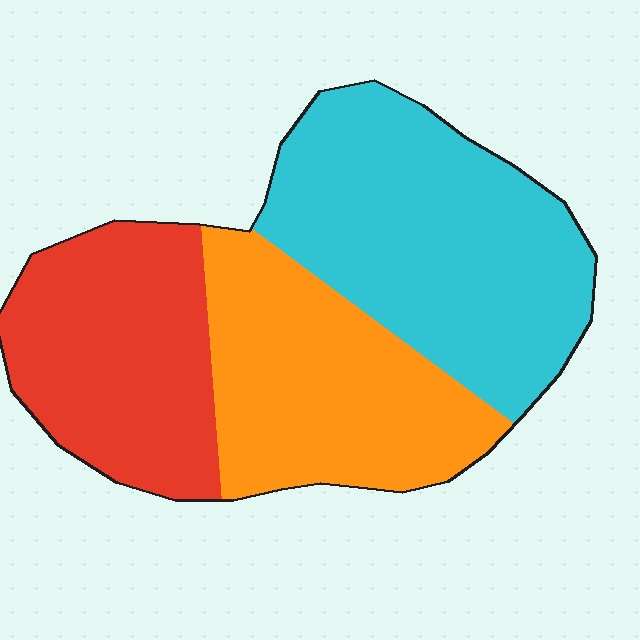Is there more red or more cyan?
Cyan.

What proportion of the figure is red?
Red covers about 30% of the figure.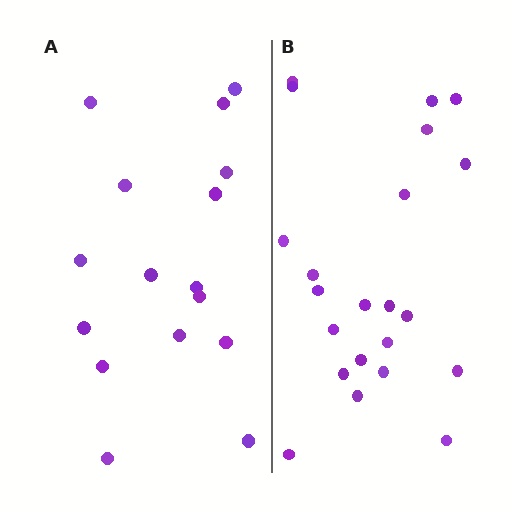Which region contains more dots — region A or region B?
Region B (the right region) has more dots.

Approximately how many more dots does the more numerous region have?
Region B has about 6 more dots than region A.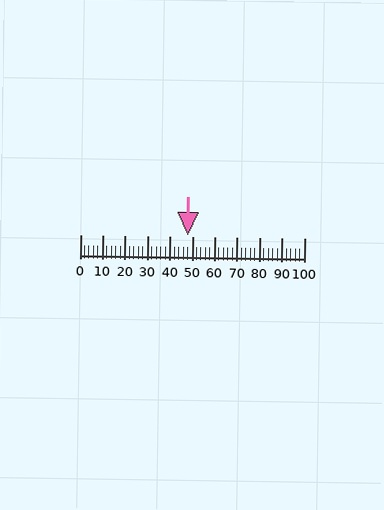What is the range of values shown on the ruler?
The ruler shows values from 0 to 100.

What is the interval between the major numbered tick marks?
The major tick marks are spaced 10 units apart.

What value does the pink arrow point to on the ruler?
The pink arrow points to approximately 48.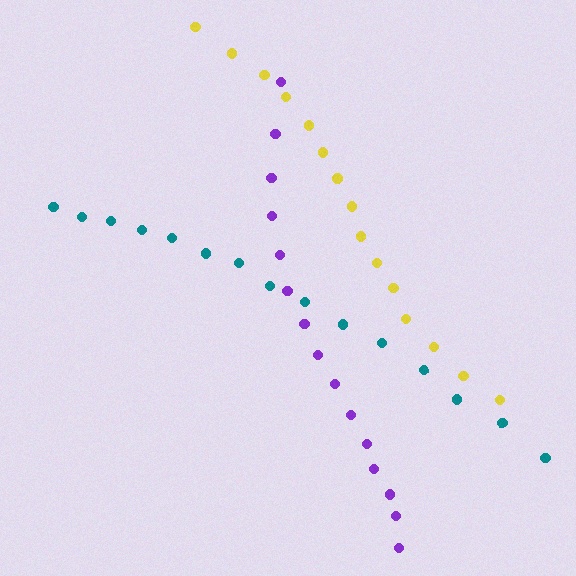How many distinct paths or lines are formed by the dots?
There are 3 distinct paths.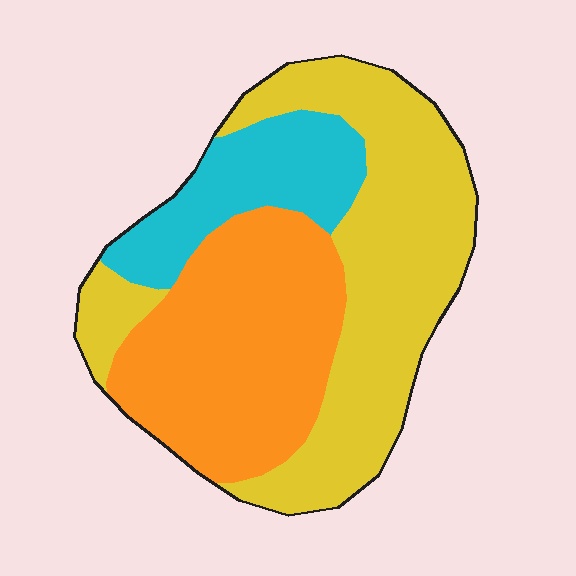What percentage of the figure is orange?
Orange takes up about three eighths (3/8) of the figure.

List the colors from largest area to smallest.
From largest to smallest: yellow, orange, cyan.